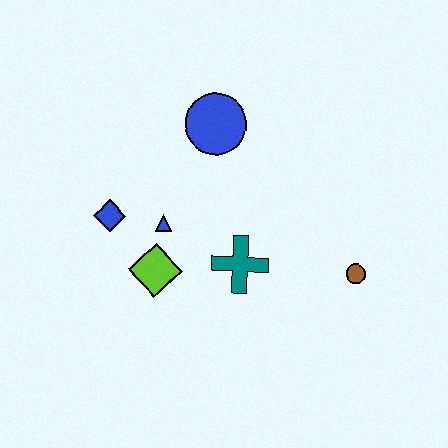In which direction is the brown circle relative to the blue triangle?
The brown circle is to the right of the blue triangle.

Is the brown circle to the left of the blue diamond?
No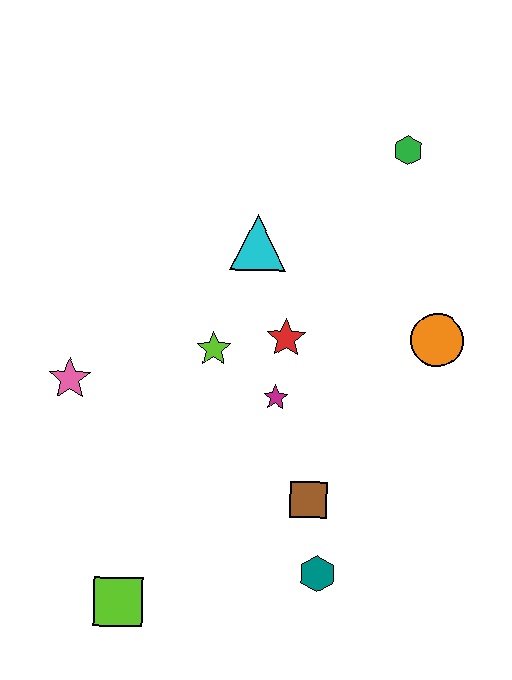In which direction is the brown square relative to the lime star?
The brown square is below the lime star.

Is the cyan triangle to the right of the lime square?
Yes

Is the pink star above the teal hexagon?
Yes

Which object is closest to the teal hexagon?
The brown square is closest to the teal hexagon.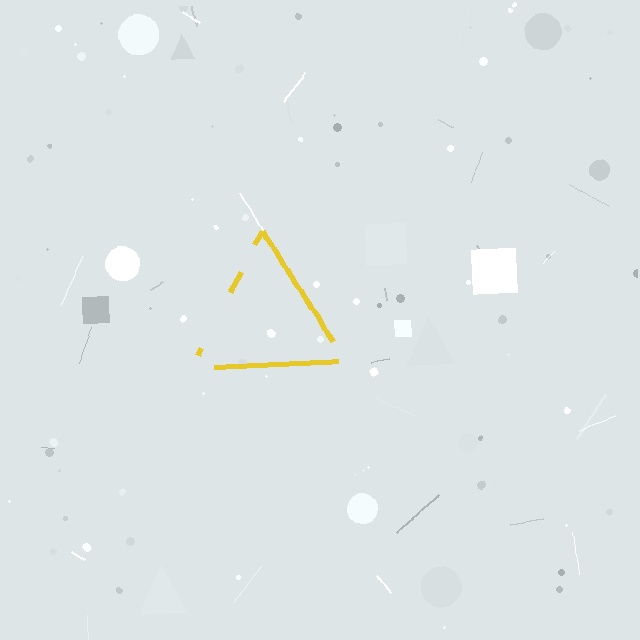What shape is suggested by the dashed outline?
The dashed outline suggests a triangle.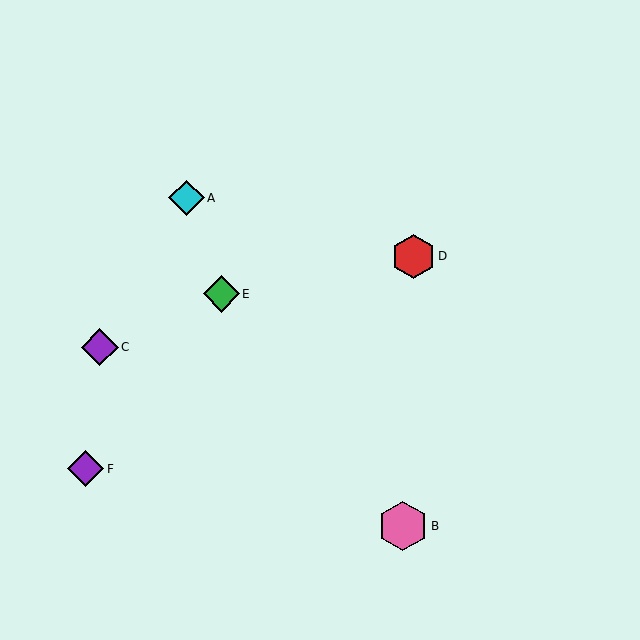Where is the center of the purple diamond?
The center of the purple diamond is at (86, 469).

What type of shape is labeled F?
Shape F is a purple diamond.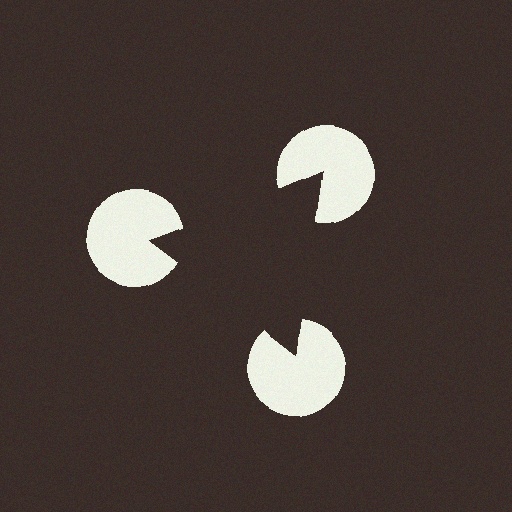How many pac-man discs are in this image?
There are 3 — one at each vertex of the illusory triangle.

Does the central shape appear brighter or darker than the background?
It typically appears slightly darker than the background, even though no actual brightness change is drawn.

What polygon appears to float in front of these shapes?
An illusory triangle — its edges are inferred from the aligned wedge cuts in the pac-man discs, not physically drawn.